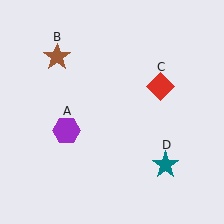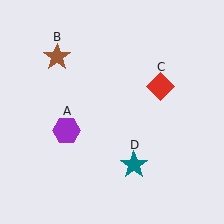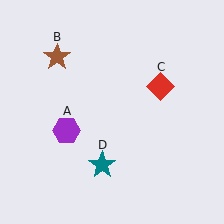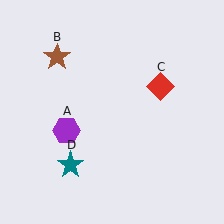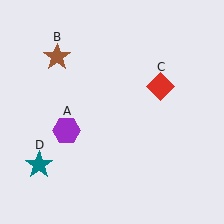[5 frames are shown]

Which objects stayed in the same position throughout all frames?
Purple hexagon (object A) and brown star (object B) and red diamond (object C) remained stationary.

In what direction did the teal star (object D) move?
The teal star (object D) moved left.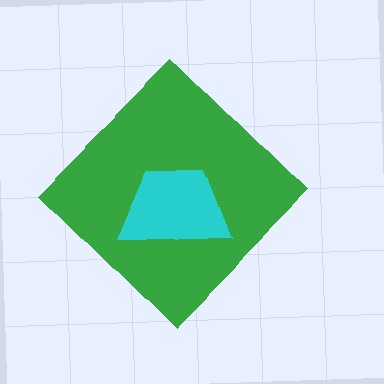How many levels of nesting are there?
2.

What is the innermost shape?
The cyan trapezoid.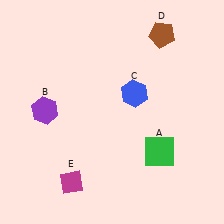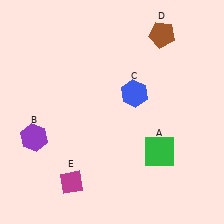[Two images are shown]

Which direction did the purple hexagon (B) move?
The purple hexagon (B) moved down.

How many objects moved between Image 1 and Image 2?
1 object moved between the two images.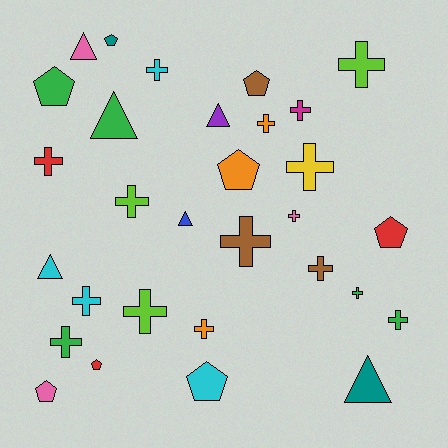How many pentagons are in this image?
There are 8 pentagons.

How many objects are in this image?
There are 30 objects.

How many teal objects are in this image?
There are 2 teal objects.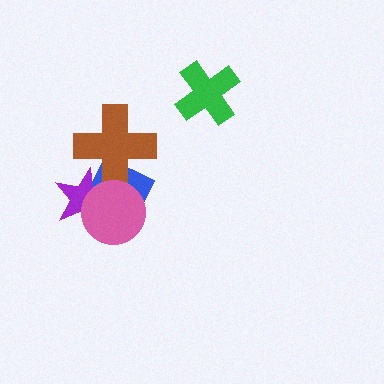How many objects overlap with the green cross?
0 objects overlap with the green cross.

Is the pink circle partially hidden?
No, no other shape covers it.